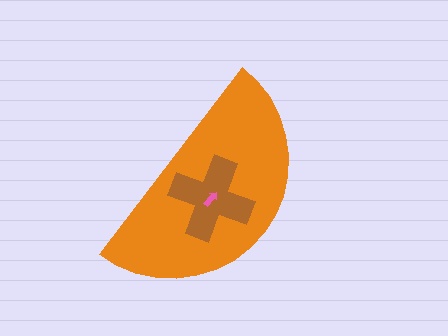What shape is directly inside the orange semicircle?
The brown cross.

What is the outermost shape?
The orange semicircle.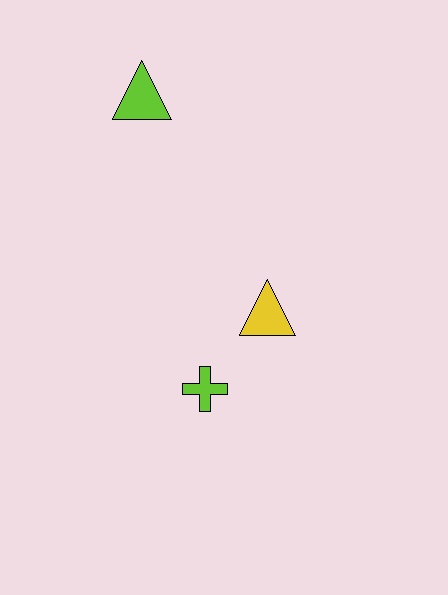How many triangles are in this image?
There are 2 triangles.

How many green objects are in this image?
There are no green objects.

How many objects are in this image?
There are 3 objects.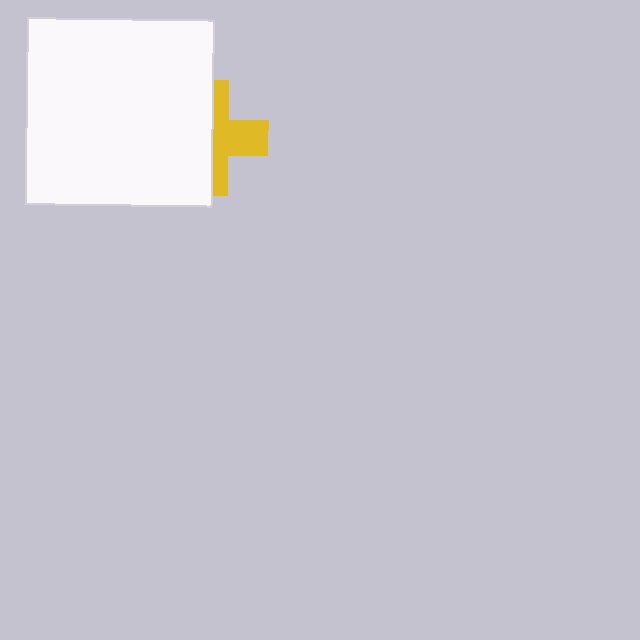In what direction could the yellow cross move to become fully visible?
The yellow cross could move right. That would shift it out from behind the white square entirely.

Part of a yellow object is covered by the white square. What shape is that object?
It is a cross.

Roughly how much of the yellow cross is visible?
A small part of it is visible (roughly 43%).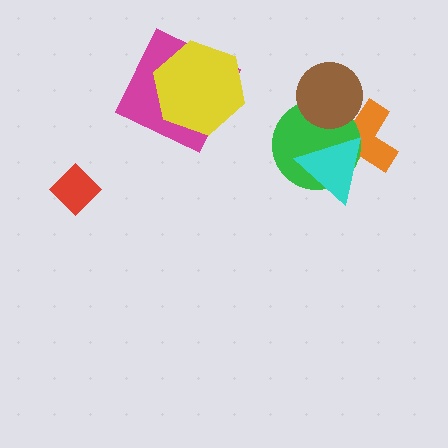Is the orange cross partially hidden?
Yes, it is partially covered by another shape.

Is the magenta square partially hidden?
Yes, it is partially covered by another shape.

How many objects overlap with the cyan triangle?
2 objects overlap with the cyan triangle.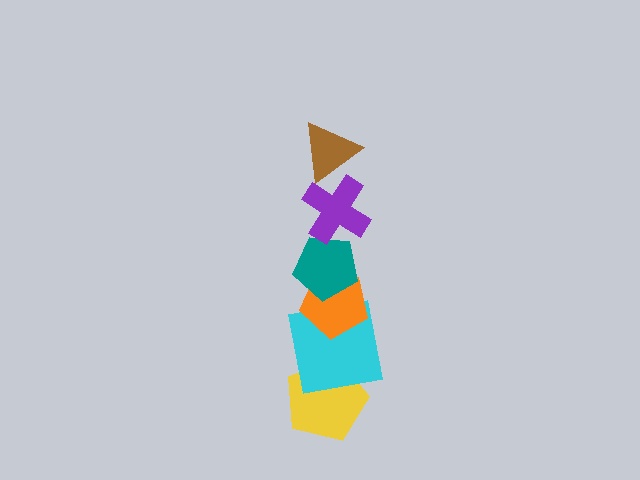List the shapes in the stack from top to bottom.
From top to bottom: the brown triangle, the purple cross, the teal pentagon, the orange pentagon, the cyan square, the yellow pentagon.